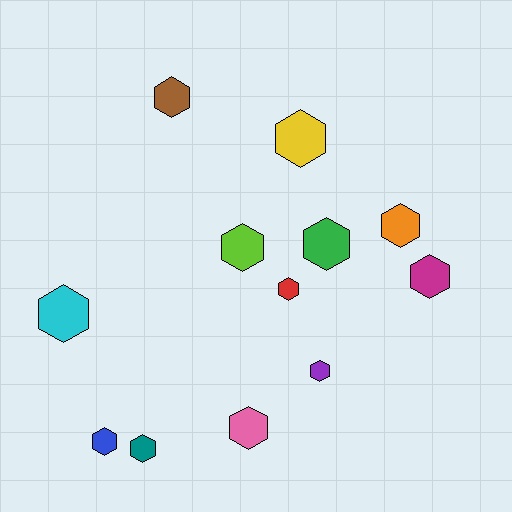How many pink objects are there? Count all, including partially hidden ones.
There is 1 pink object.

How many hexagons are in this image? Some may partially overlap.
There are 12 hexagons.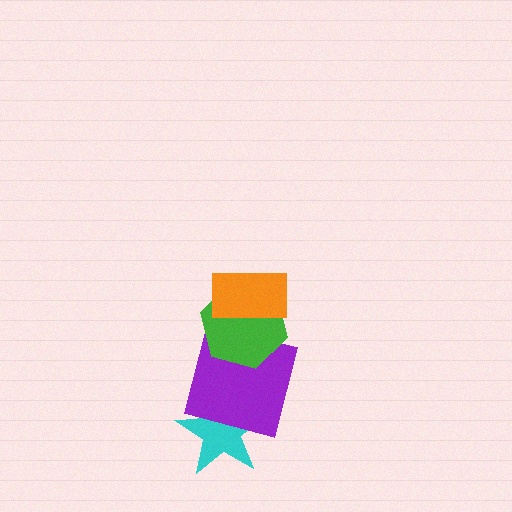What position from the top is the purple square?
The purple square is 3rd from the top.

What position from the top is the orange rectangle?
The orange rectangle is 1st from the top.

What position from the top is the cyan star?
The cyan star is 4th from the top.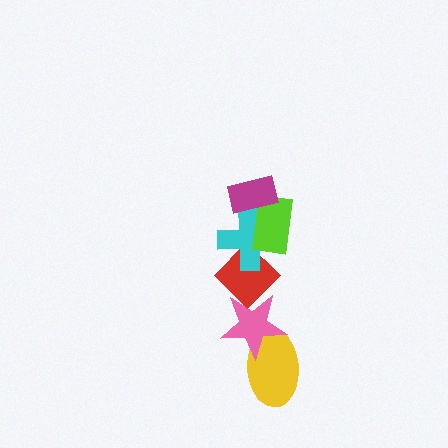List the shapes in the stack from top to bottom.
From top to bottom: the magenta rectangle, the lime rectangle, the cyan cross, the red diamond, the pink star, the yellow ellipse.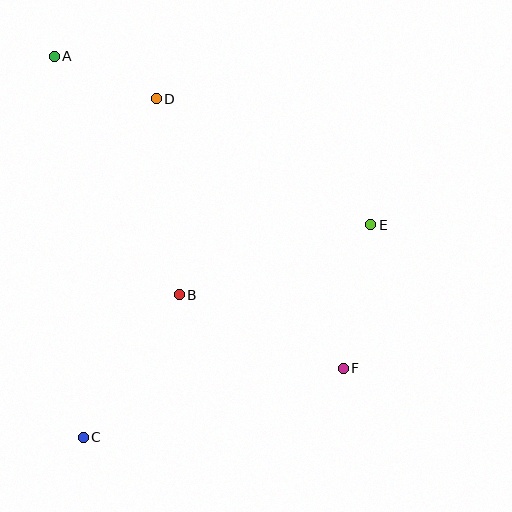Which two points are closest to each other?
Points A and D are closest to each other.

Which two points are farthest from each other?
Points A and F are farthest from each other.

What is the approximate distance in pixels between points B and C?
The distance between B and C is approximately 172 pixels.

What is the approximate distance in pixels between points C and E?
The distance between C and E is approximately 357 pixels.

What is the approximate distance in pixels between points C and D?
The distance between C and D is approximately 346 pixels.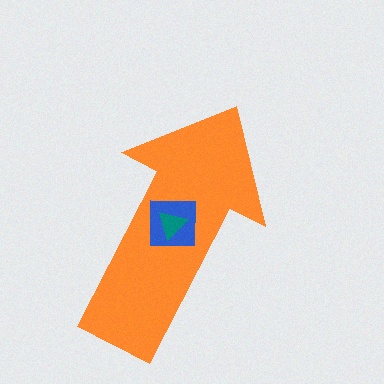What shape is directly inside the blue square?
The teal triangle.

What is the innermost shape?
The teal triangle.